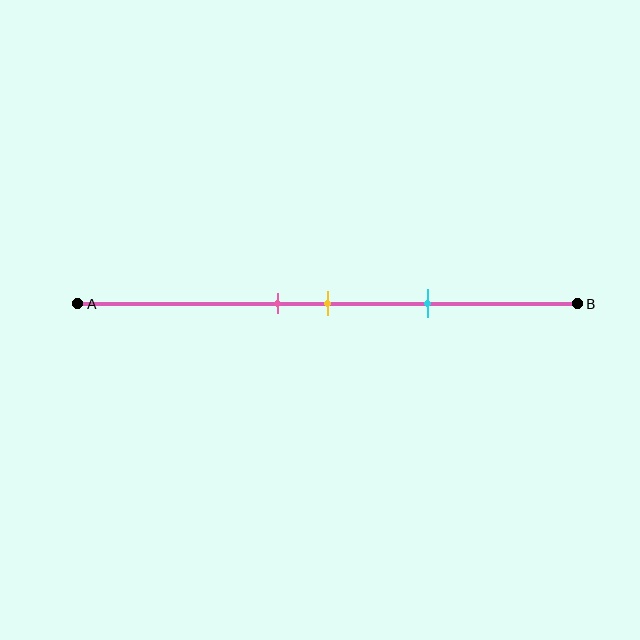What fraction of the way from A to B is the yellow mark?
The yellow mark is approximately 50% (0.5) of the way from A to B.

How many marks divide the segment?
There are 3 marks dividing the segment.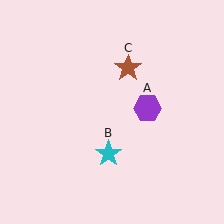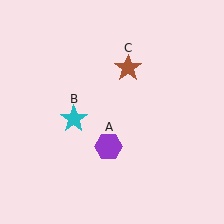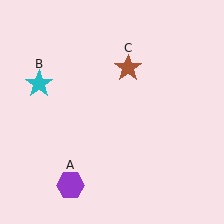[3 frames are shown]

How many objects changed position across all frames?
2 objects changed position: purple hexagon (object A), cyan star (object B).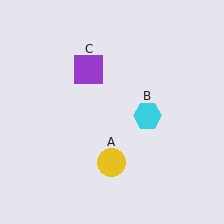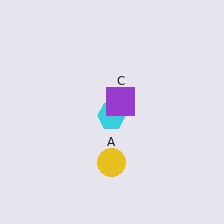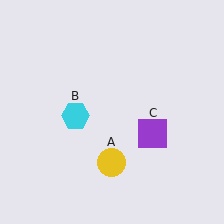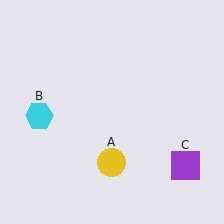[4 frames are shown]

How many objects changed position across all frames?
2 objects changed position: cyan hexagon (object B), purple square (object C).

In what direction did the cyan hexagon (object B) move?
The cyan hexagon (object B) moved left.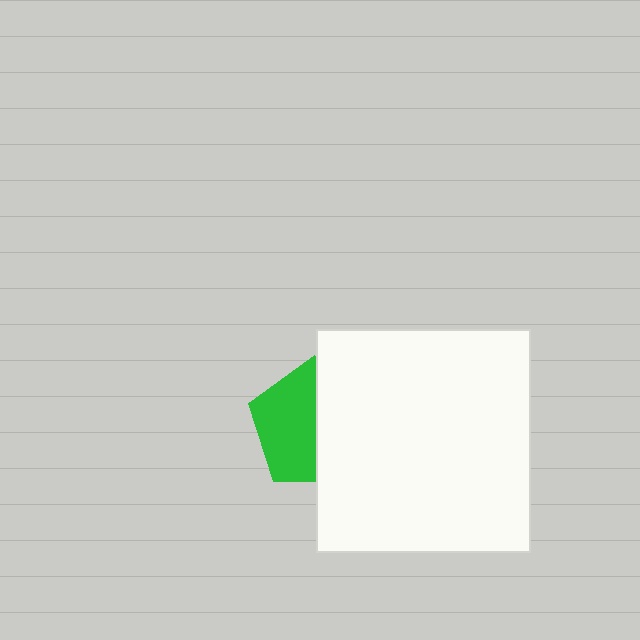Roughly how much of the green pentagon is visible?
About half of it is visible (roughly 51%).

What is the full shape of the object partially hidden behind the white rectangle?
The partially hidden object is a green pentagon.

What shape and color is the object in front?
The object in front is a white rectangle.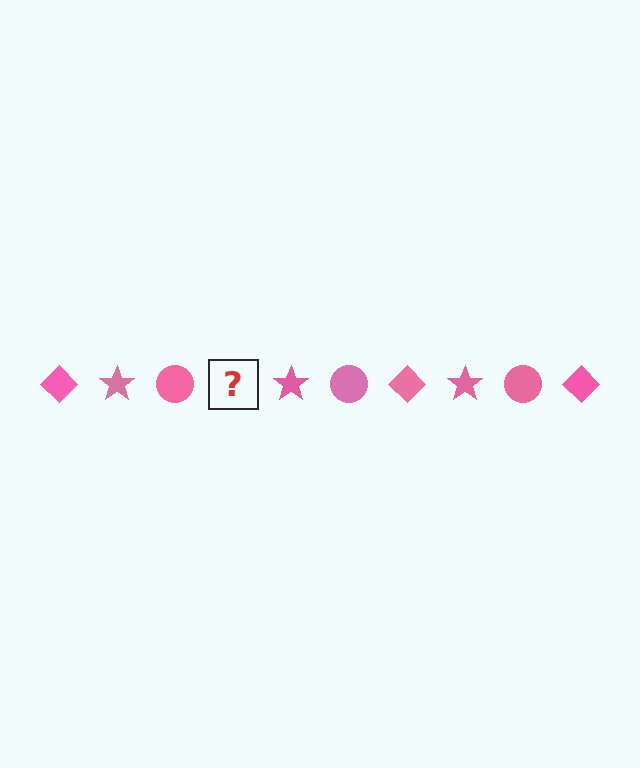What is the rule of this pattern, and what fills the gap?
The rule is that the pattern cycles through diamond, star, circle shapes in pink. The gap should be filled with a pink diamond.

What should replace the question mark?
The question mark should be replaced with a pink diamond.